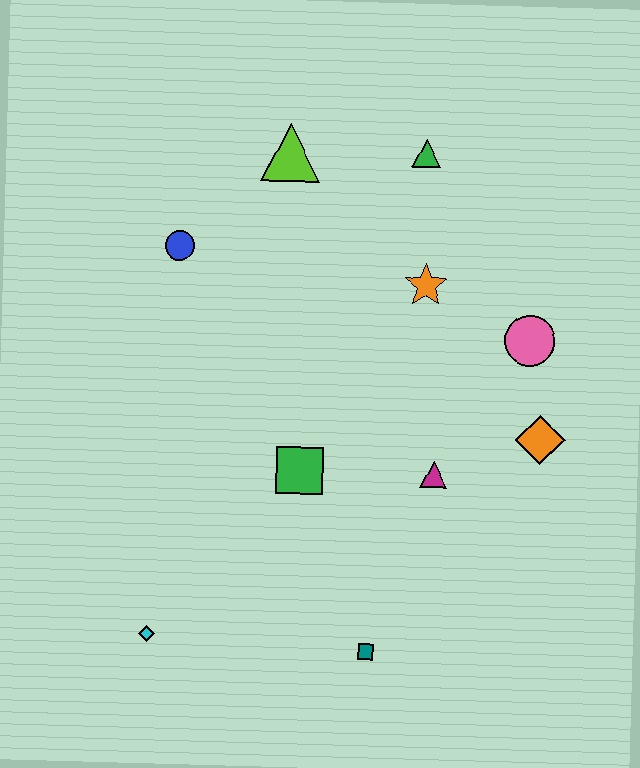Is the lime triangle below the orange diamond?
No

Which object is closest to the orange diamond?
The pink circle is closest to the orange diamond.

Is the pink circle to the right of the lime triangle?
Yes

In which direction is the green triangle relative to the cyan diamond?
The green triangle is above the cyan diamond.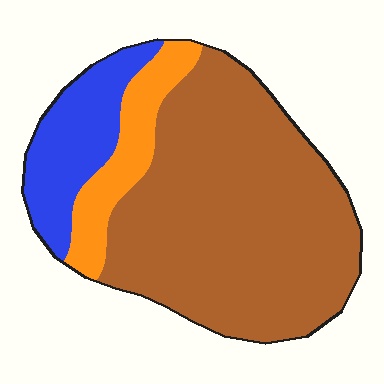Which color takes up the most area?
Brown, at roughly 70%.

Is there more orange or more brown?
Brown.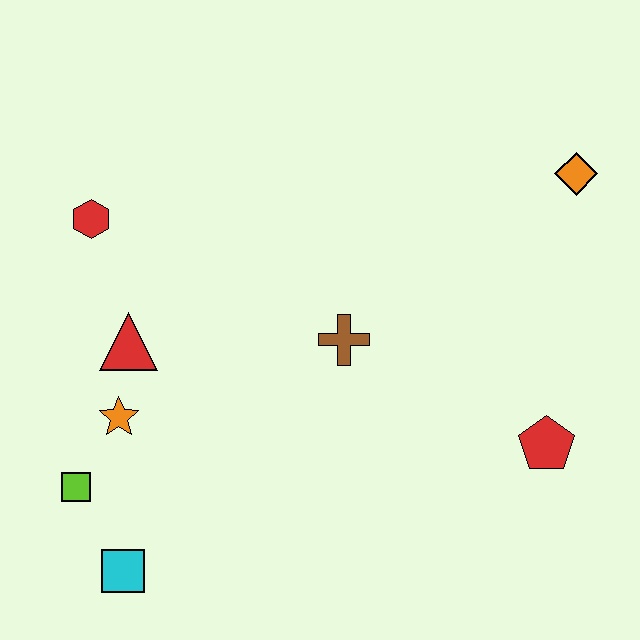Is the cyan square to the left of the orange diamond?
Yes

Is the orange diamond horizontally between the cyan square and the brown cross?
No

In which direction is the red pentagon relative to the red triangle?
The red pentagon is to the right of the red triangle.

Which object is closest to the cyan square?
The lime square is closest to the cyan square.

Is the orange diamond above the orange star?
Yes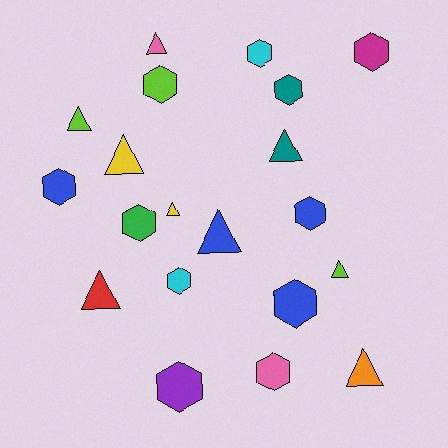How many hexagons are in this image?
There are 11 hexagons.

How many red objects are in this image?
There is 1 red object.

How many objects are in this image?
There are 20 objects.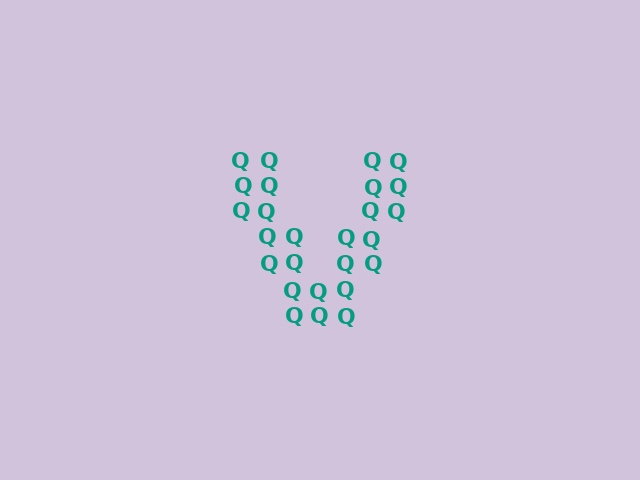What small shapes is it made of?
It is made of small letter Q's.